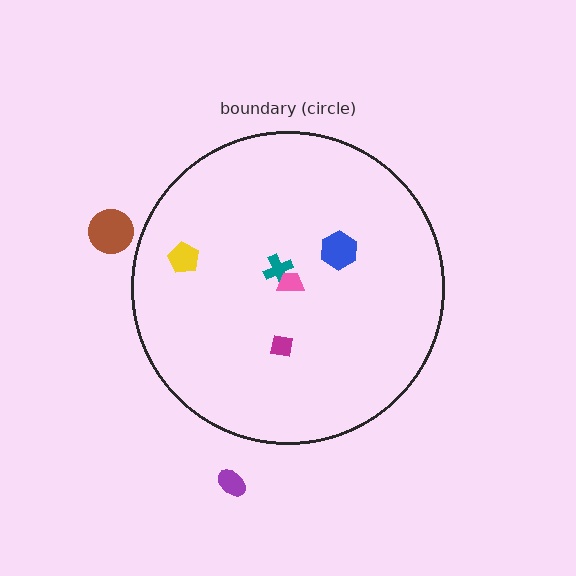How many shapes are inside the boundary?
5 inside, 2 outside.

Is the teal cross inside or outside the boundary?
Inside.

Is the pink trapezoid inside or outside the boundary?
Inside.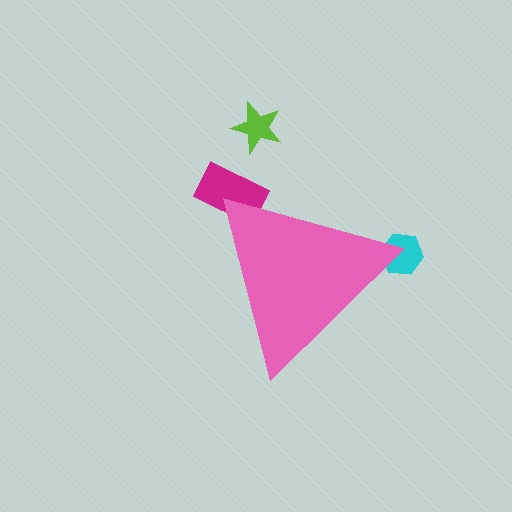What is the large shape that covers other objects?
A pink triangle.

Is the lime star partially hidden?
No, the lime star is fully visible.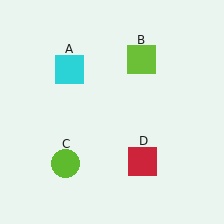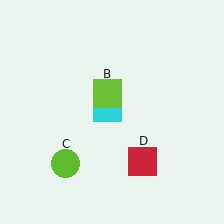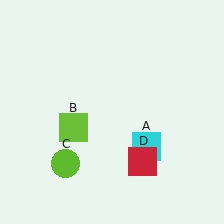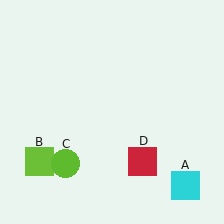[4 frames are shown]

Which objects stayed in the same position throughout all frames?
Lime circle (object C) and red square (object D) remained stationary.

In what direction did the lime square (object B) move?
The lime square (object B) moved down and to the left.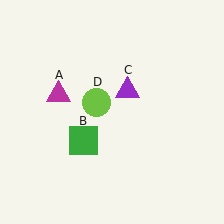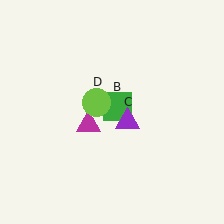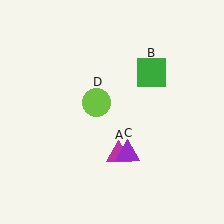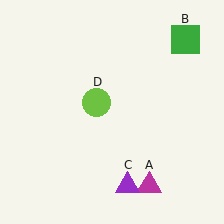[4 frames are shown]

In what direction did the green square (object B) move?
The green square (object B) moved up and to the right.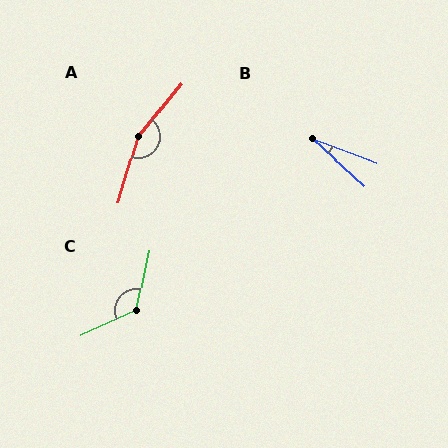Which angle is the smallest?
B, at approximately 21 degrees.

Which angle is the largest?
A, at approximately 157 degrees.